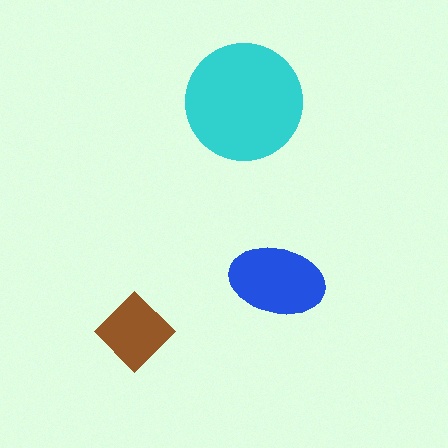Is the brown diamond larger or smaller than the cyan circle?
Smaller.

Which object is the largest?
The cyan circle.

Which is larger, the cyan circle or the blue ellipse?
The cyan circle.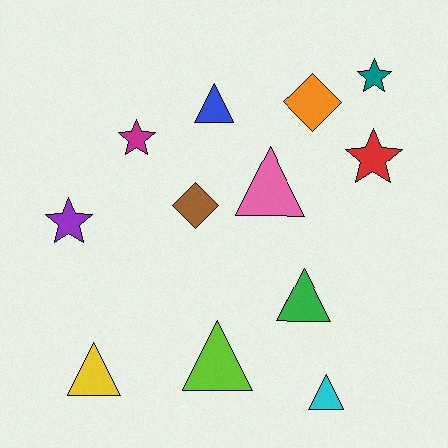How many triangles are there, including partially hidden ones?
There are 6 triangles.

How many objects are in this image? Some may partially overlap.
There are 12 objects.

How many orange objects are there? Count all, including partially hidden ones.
There is 1 orange object.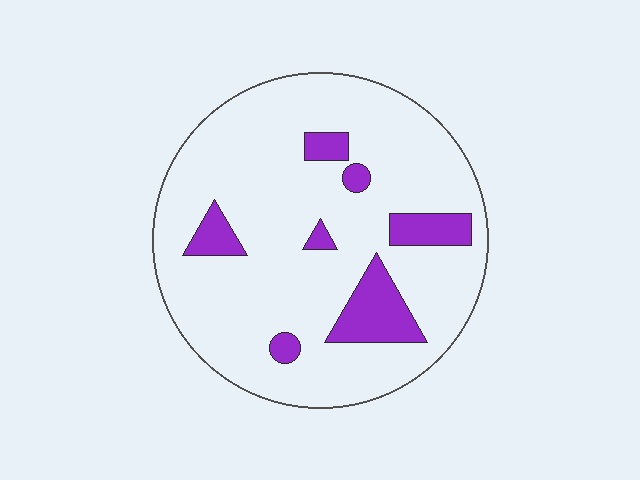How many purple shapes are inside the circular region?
7.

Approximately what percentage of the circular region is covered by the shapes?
Approximately 15%.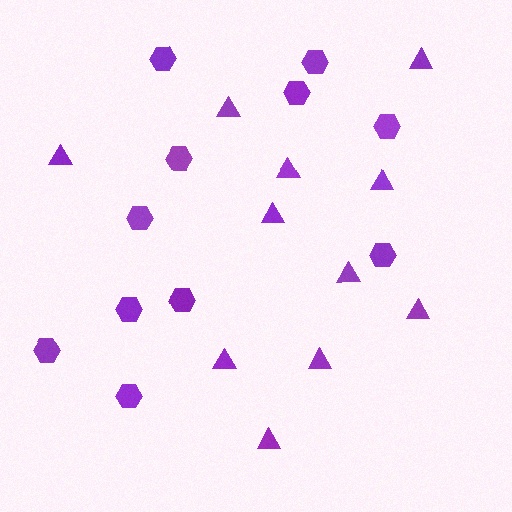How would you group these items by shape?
There are 2 groups: one group of triangles (11) and one group of hexagons (11).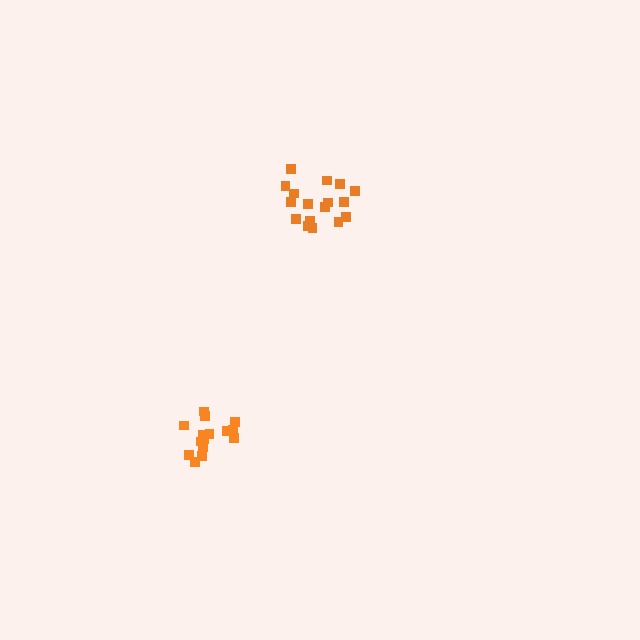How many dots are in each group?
Group 1: 17 dots, Group 2: 15 dots (32 total).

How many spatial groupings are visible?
There are 2 spatial groupings.